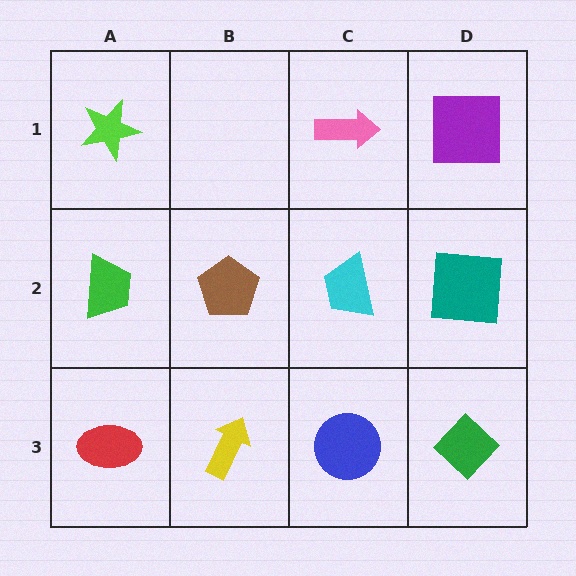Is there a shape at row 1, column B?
No, that cell is empty.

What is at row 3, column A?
A red ellipse.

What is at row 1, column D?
A purple square.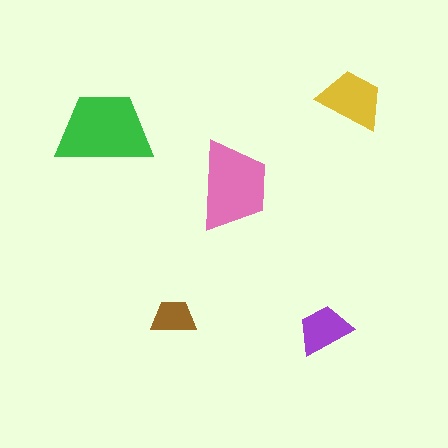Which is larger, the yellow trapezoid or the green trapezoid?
The green one.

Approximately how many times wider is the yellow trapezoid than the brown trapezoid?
About 1.5 times wider.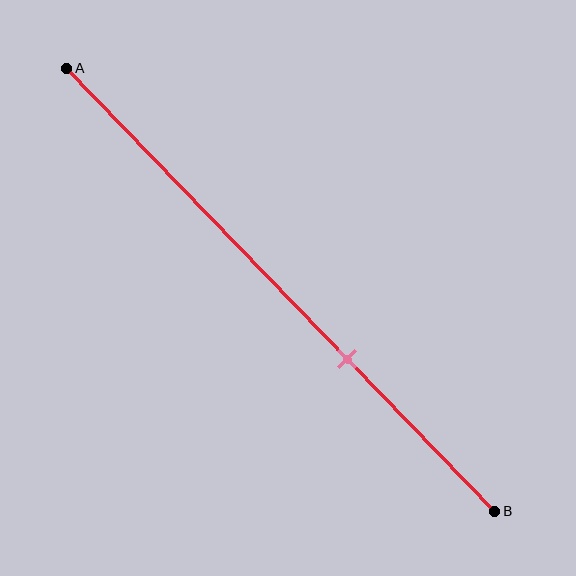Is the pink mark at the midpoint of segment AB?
No, the mark is at about 65% from A, not at the 50% midpoint.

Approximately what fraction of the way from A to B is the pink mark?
The pink mark is approximately 65% of the way from A to B.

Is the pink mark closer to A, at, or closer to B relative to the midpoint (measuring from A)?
The pink mark is closer to point B than the midpoint of segment AB.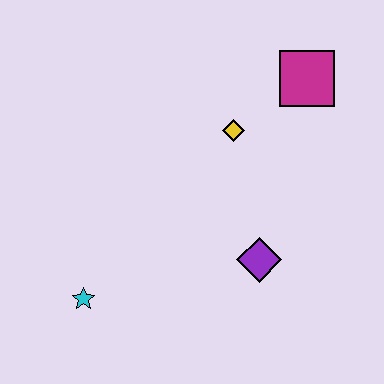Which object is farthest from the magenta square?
The cyan star is farthest from the magenta square.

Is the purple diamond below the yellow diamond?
Yes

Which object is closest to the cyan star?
The purple diamond is closest to the cyan star.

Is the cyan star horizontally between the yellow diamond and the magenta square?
No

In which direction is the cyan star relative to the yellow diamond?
The cyan star is below the yellow diamond.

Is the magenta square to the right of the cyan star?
Yes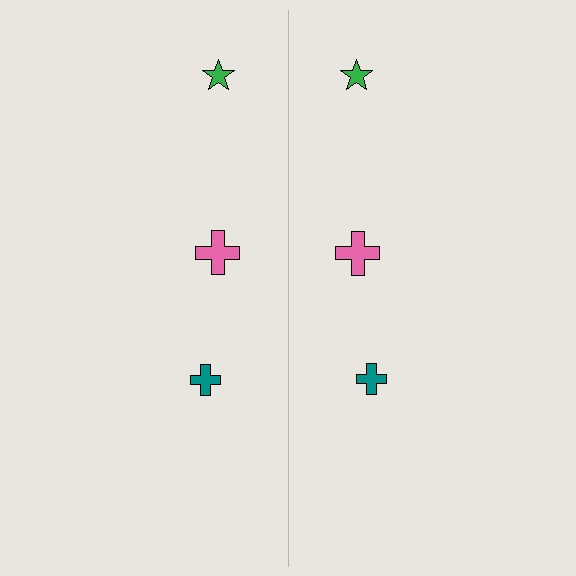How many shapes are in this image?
There are 6 shapes in this image.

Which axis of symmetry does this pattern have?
The pattern has a vertical axis of symmetry running through the center of the image.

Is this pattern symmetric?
Yes, this pattern has bilateral (reflection) symmetry.